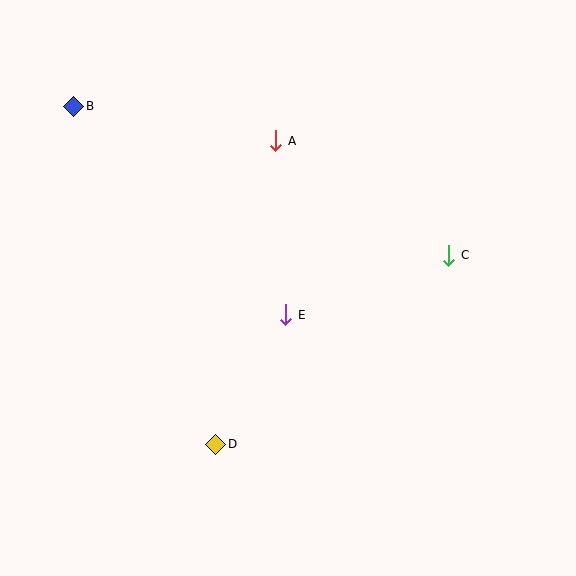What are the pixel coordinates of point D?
Point D is at (216, 444).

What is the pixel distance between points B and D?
The distance between B and D is 367 pixels.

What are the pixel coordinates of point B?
Point B is at (74, 106).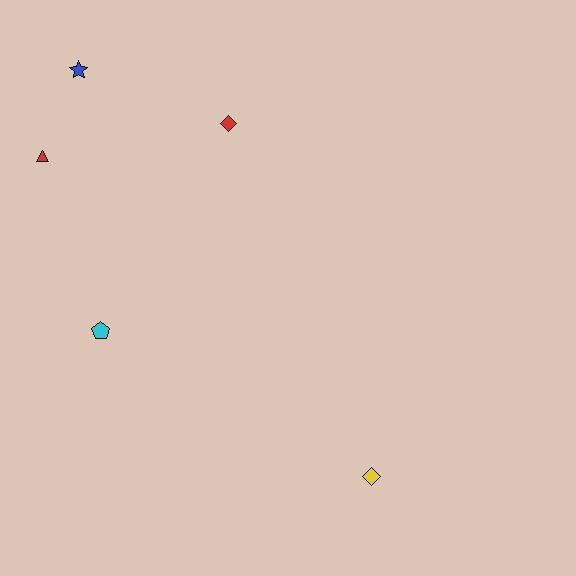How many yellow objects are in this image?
There is 1 yellow object.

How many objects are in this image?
There are 5 objects.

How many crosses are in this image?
There are no crosses.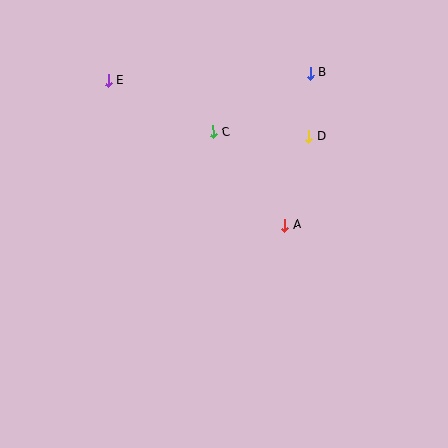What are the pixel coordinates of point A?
Point A is at (285, 225).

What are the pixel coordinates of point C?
Point C is at (213, 132).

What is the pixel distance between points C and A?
The distance between C and A is 118 pixels.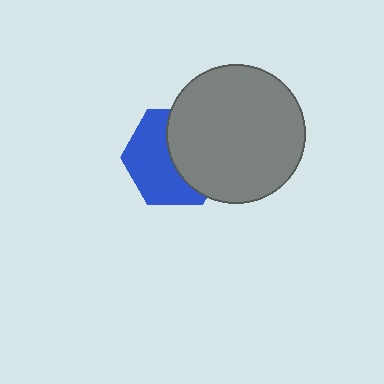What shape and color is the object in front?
The object in front is a gray circle.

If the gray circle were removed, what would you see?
You would see the complete blue hexagon.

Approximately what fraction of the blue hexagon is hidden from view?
Roughly 48% of the blue hexagon is hidden behind the gray circle.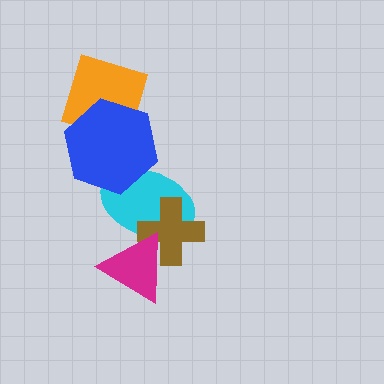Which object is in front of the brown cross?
The magenta triangle is in front of the brown cross.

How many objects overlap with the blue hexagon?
2 objects overlap with the blue hexagon.